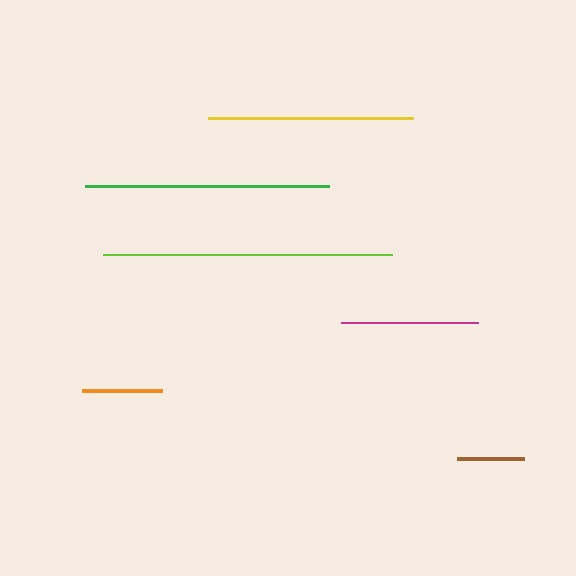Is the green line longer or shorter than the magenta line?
The green line is longer than the magenta line.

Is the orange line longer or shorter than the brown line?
The orange line is longer than the brown line.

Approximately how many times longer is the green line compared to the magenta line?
The green line is approximately 1.8 times the length of the magenta line.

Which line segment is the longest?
The lime line is the longest at approximately 289 pixels.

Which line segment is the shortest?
The brown line is the shortest at approximately 67 pixels.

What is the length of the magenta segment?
The magenta segment is approximately 137 pixels long.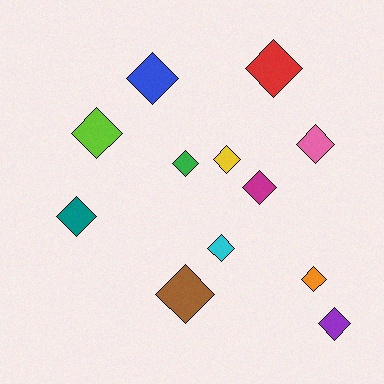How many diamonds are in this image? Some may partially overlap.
There are 12 diamonds.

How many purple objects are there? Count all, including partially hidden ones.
There is 1 purple object.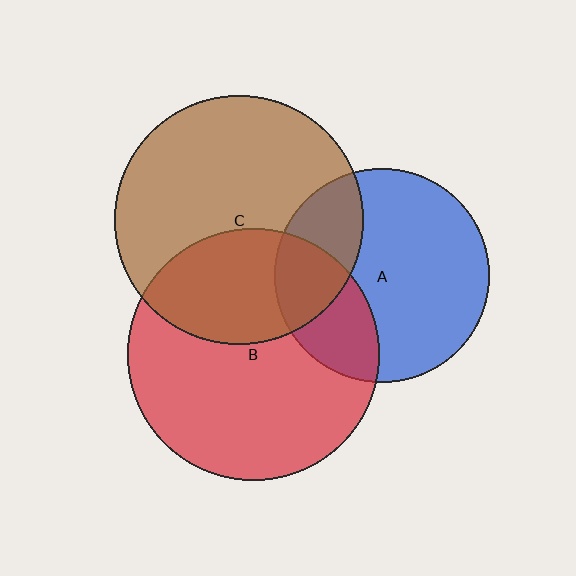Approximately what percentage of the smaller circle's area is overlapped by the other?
Approximately 35%.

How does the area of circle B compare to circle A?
Approximately 1.4 times.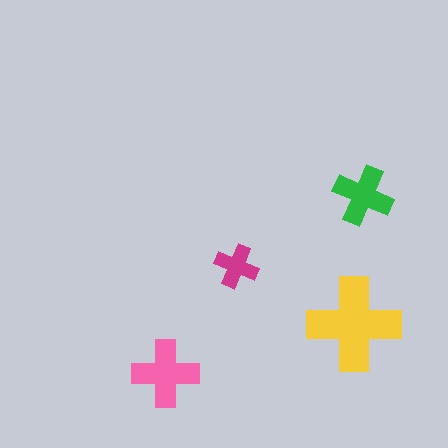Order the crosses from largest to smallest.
the yellow one, the pink one, the green one, the magenta one.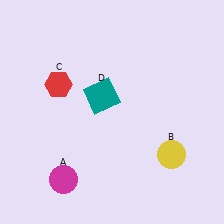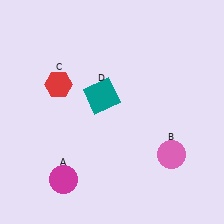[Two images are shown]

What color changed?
The circle (B) changed from yellow in Image 1 to pink in Image 2.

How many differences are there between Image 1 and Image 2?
There is 1 difference between the two images.